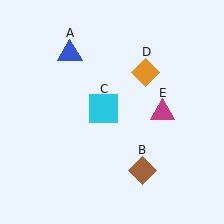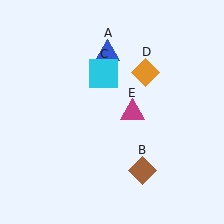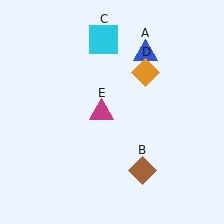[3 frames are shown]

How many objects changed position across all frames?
3 objects changed position: blue triangle (object A), cyan square (object C), magenta triangle (object E).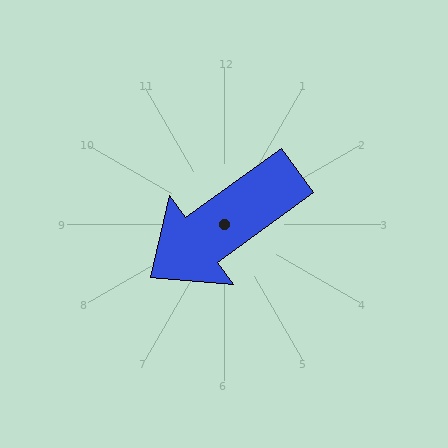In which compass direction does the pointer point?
Southwest.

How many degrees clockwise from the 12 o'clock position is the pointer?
Approximately 234 degrees.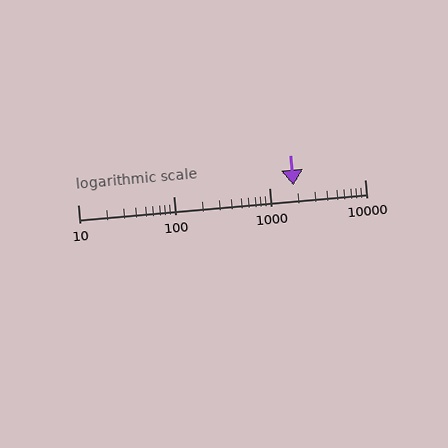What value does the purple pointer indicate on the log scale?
The pointer indicates approximately 1800.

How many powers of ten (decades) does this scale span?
The scale spans 3 decades, from 10 to 10000.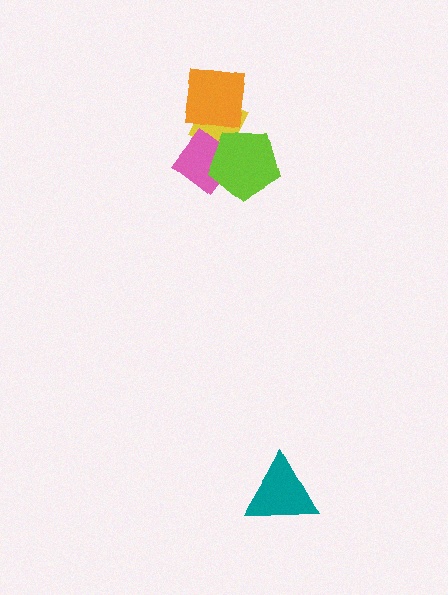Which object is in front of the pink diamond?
The lime pentagon is in front of the pink diamond.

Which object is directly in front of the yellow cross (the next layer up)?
The orange square is directly in front of the yellow cross.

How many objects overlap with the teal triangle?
0 objects overlap with the teal triangle.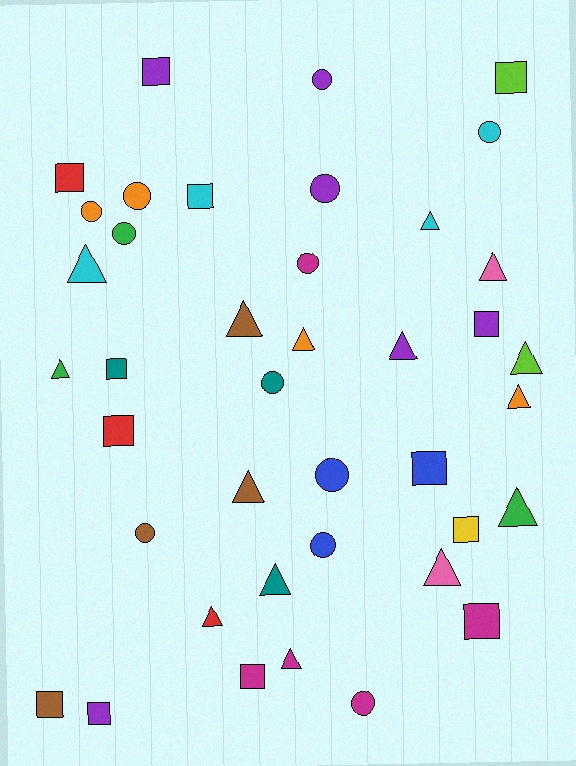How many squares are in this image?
There are 13 squares.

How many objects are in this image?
There are 40 objects.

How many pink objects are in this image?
There are 2 pink objects.